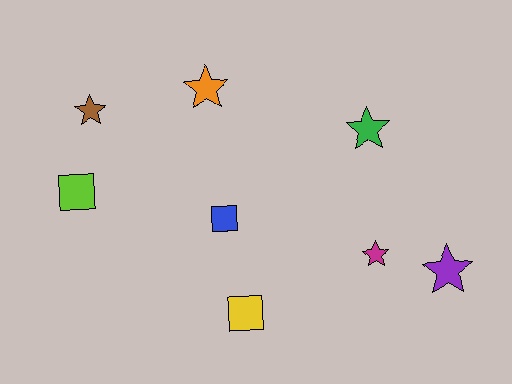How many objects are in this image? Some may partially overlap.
There are 8 objects.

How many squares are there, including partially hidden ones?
There are 3 squares.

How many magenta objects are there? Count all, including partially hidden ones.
There is 1 magenta object.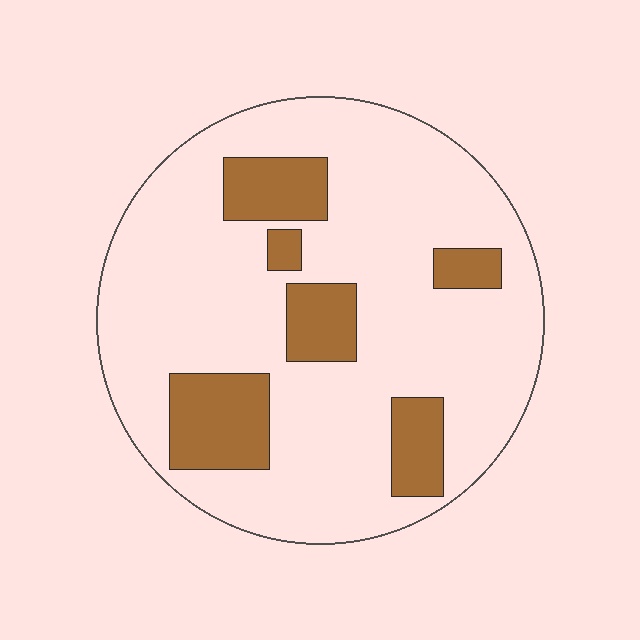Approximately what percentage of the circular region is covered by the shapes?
Approximately 20%.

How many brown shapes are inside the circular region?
6.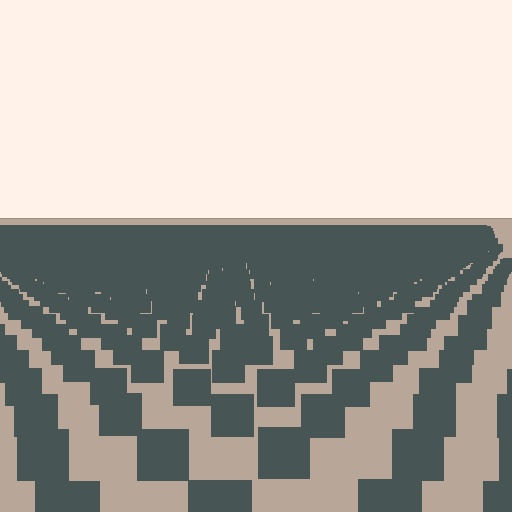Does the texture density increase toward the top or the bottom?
Density increases toward the top.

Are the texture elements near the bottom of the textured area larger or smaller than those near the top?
Larger. Near the bottom, elements are closer to the viewer and appear at a bigger on-screen size.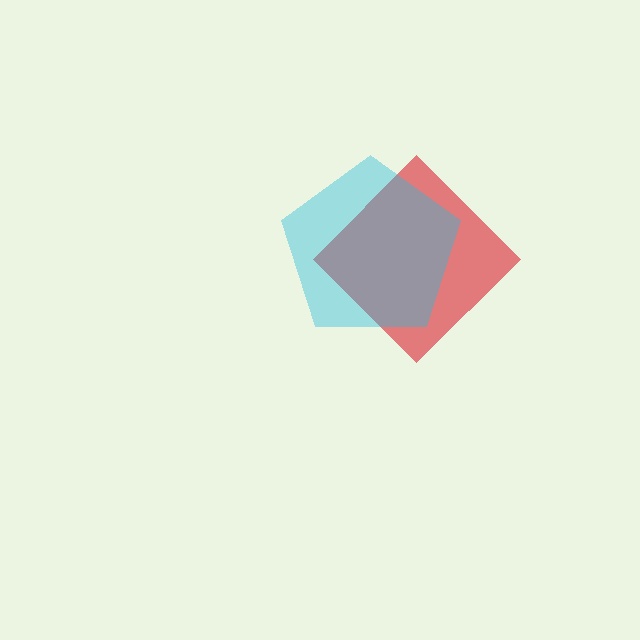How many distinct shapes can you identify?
There are 2 distinct shapes: a red diamond, a cyan pentagon.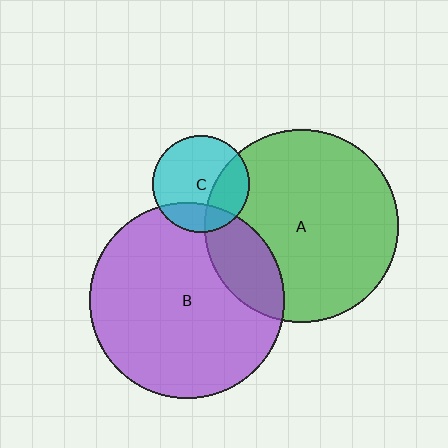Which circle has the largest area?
Circle B (purple).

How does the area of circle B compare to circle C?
Approximately 4.1 times.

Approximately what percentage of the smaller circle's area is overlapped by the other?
Approximately 30%.